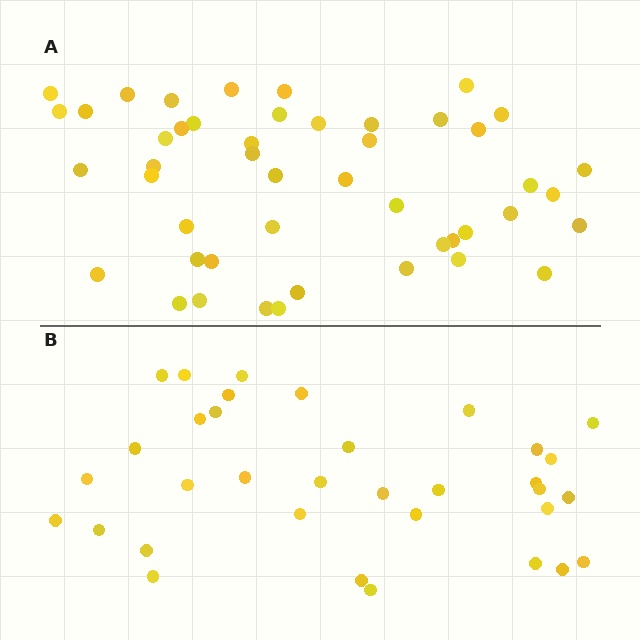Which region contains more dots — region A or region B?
Region A (the top region) has more dots.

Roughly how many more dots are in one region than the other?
Region A has approximately 15 more dots than region B.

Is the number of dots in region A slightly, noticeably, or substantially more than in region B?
Region A has noticeably more, but not dramatically so. The ratio is roughly 1.4 to 1.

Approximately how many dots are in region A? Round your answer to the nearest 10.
About 50 dots. (The exact count is 47, which rounds to 50.)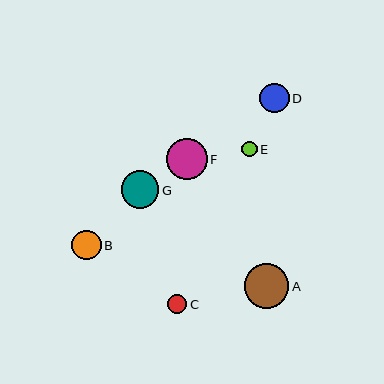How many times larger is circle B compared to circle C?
Circle B is approximately 1.6 times the size of circle C.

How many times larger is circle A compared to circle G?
Circle A is approximately 1.2 times the size of circle G.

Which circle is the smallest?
Circle E is the smallest with a size of approximately 15 pixels.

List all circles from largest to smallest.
From largest to smallest: A, F, G, D, B, C, E.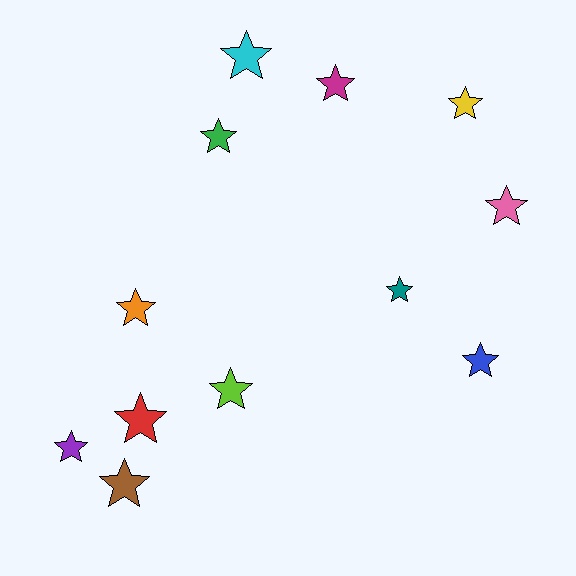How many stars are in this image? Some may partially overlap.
There are 12 stars.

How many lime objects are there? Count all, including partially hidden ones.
There is 1 lime object.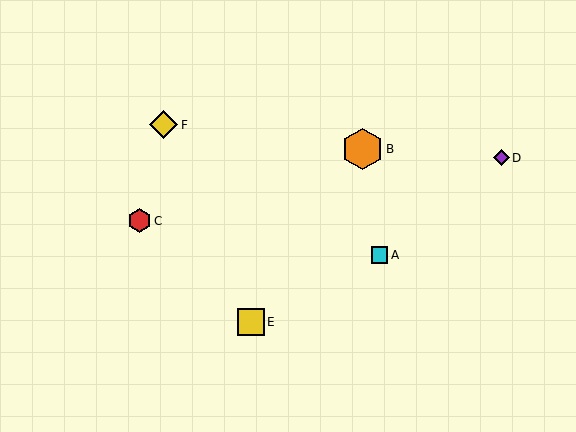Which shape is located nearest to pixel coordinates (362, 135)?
The orange hexagon (labeled B) at (362, 149) is nearest to that location.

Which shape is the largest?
The orange hexagon (labeled B) is the largest.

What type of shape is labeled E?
Shape E is a yellow square.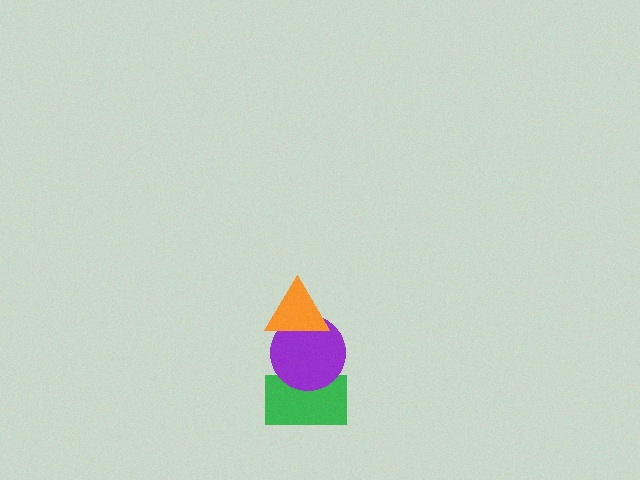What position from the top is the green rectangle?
The green rectangle is 3rd from the top.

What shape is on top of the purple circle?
The orange triangle is on top of the purple circle.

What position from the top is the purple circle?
The purple circle is 2nd from the top.